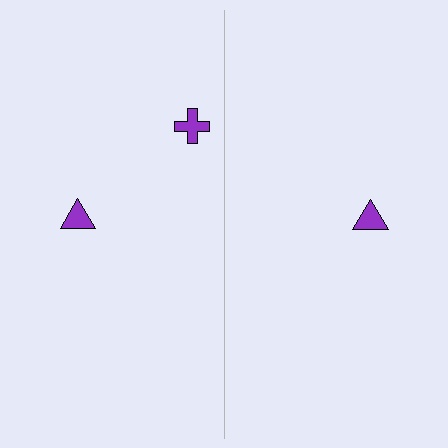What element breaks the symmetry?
A purple cross is missing from the right side.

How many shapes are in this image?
There are 3 shapes in this image.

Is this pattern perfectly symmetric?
No, the pattern is not perfectly symmetric. A purple cross is missing from the right side.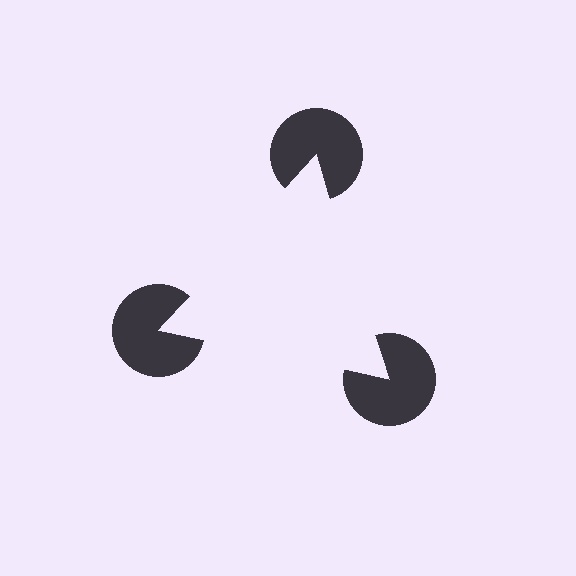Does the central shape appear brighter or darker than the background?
It typically appears slightly brighter than the background, even though no actual brightness change is drawn.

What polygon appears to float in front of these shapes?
An illusory triangle — its edges are inferred from the aligned wedge cuts in the pac-man discs, not physically drawn.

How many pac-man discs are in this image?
There are 3 — one at each vertex of the illusory triangle.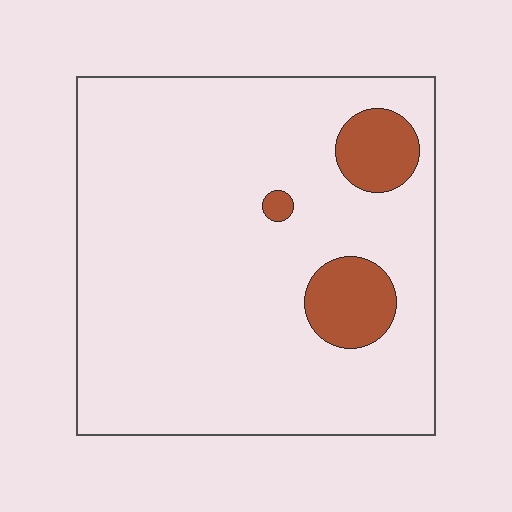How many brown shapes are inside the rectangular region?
3.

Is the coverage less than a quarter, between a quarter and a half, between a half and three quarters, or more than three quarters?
Less than a quarter.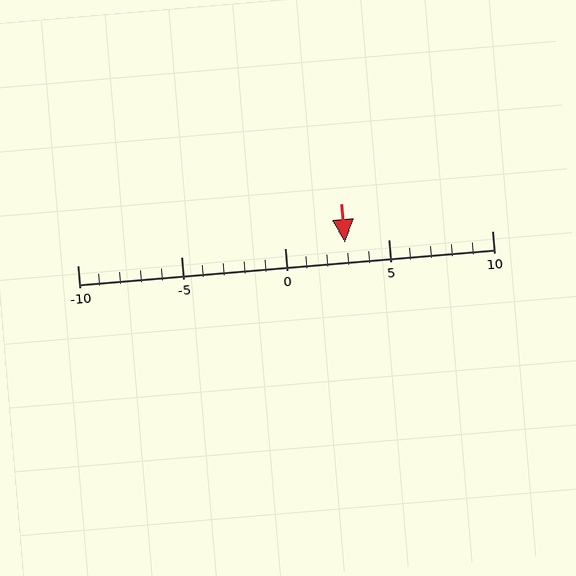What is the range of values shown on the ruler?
The ruler shows values from -10 to 10.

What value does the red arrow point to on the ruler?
The red arrow points to approximately 3.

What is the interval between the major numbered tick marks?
The major tick marks are spaced 5 units apart.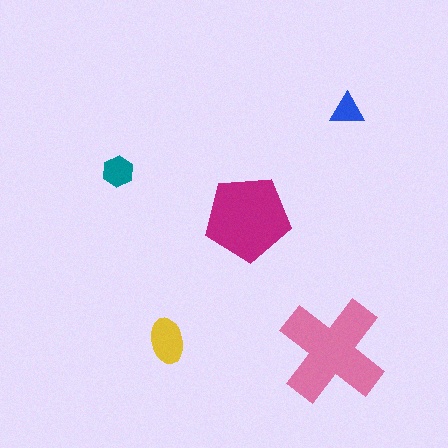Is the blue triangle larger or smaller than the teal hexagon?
Smaller.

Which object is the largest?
The pink cross.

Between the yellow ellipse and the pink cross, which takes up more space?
The pink cross.